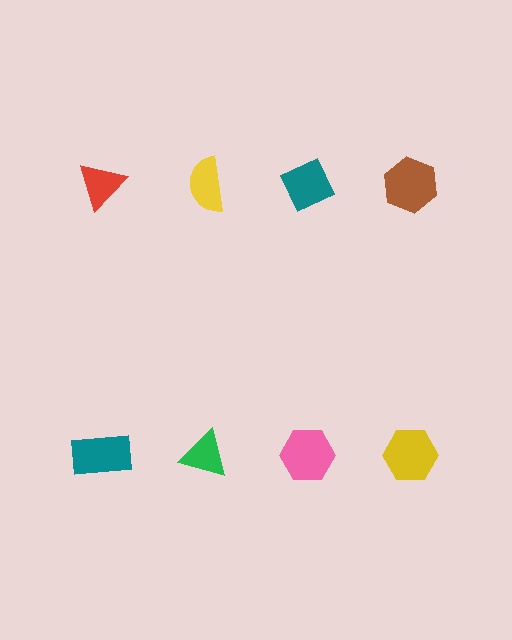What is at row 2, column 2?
A green triangle.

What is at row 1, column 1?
A red triangle.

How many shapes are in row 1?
4 shapes.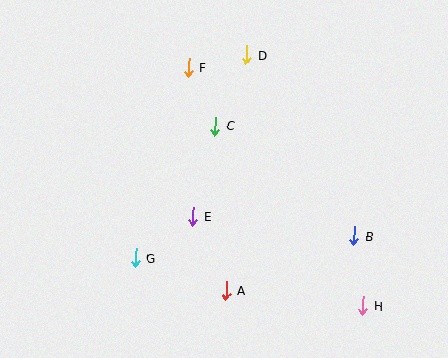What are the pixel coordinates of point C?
Point C is at (215, 126).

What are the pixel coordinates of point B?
Point B is at (354, 236).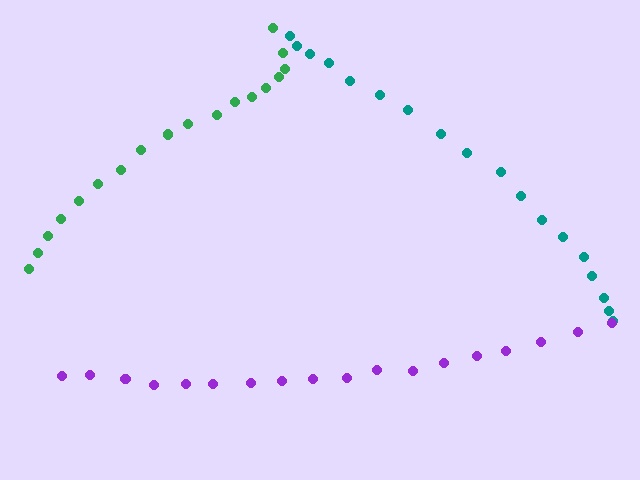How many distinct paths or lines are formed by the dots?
There are 3 distinct paths.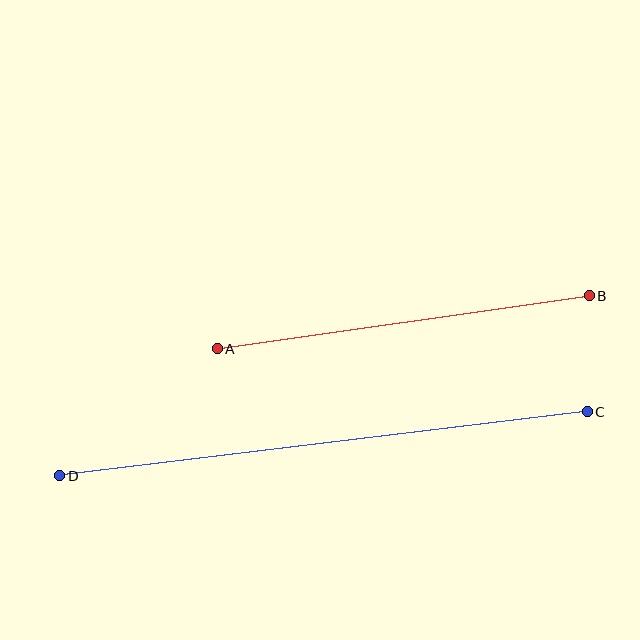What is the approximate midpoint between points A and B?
The midpoint is at approximately (403, 322) pixels.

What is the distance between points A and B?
The distance is approximately 376 pixels.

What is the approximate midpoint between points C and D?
The midpoint is at approximately (324, 444) pixels.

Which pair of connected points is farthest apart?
Points C and D are farthest apart.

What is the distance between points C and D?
The distance is approximately 532 pixels.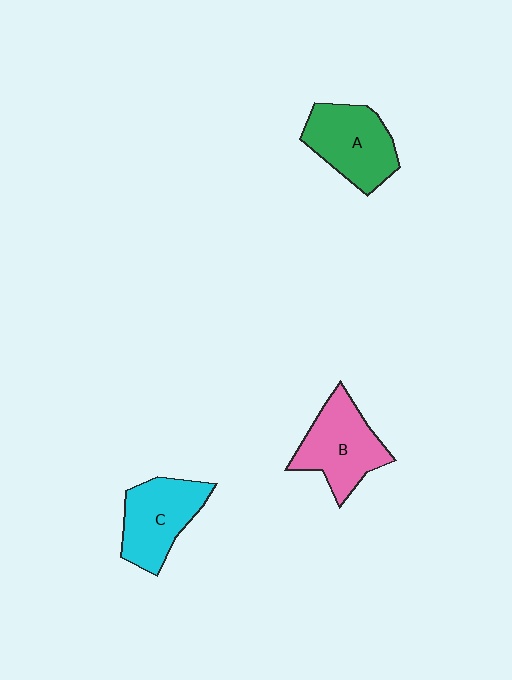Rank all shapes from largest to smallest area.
From largest to smallest: B (pink), A (green), C (cyan).